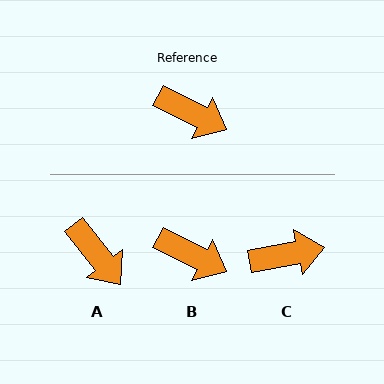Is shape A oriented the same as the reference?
No, it is off by about 25 degrees.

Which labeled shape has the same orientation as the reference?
B.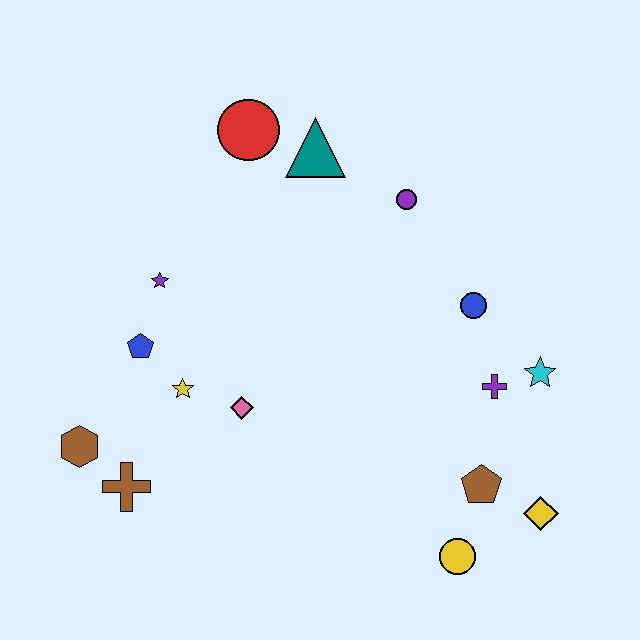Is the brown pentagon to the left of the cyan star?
Yes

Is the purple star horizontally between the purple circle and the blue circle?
No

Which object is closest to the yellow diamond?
The brown pentagon is closest to the yellow diamond.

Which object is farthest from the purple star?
The yellow diamond is farthest from the purple star.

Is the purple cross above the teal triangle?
No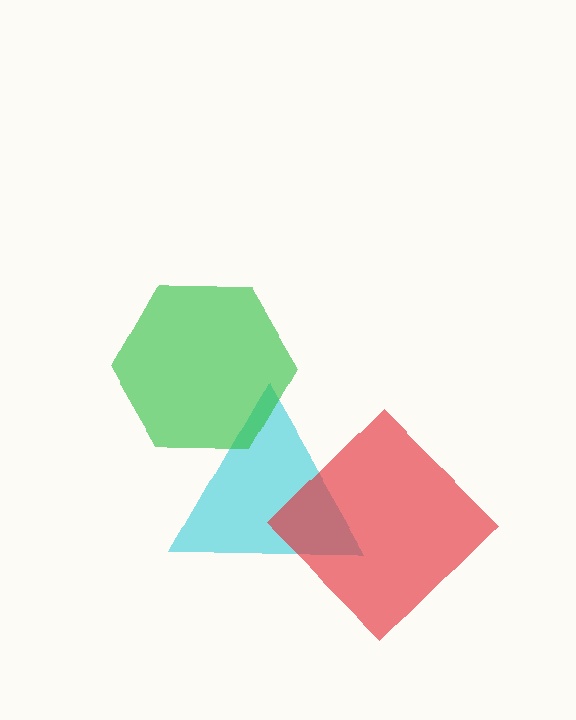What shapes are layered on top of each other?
The layered shapes are: a cyan triangle, a red diamond, a green hexagon.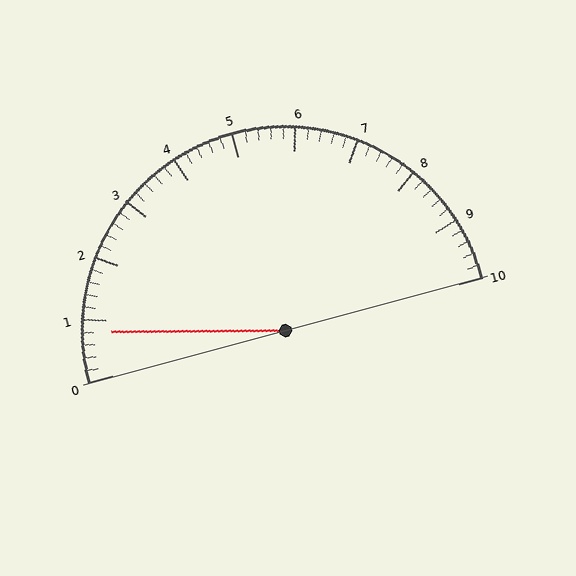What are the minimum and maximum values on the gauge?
The gauge ranges from 0 to 10.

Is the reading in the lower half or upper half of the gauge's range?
The reading is in the lower half of the range (0 to 10).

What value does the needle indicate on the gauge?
The needle indicates approximately 0.8.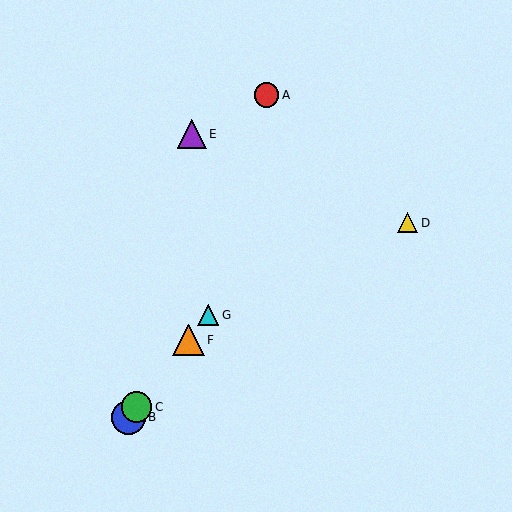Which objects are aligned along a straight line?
Objects B, C, F, G are aligned along a straight line.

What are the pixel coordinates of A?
Object A is at (267, 95).